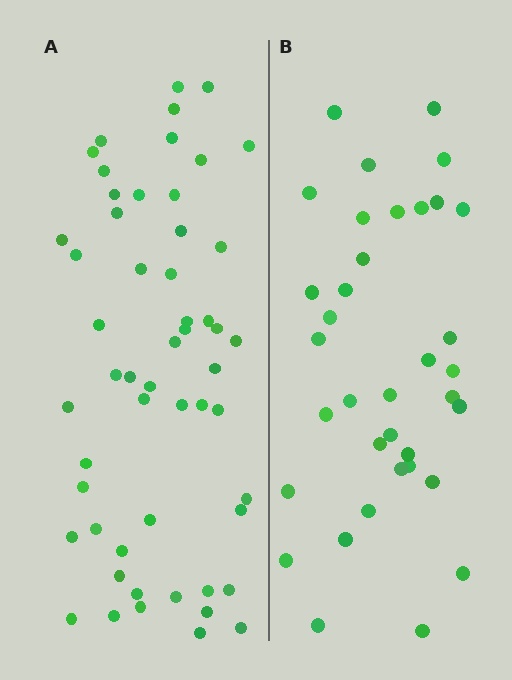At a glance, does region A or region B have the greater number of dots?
Region A (the left region) has more dots.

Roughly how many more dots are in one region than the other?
Region A has approximately 20 more dots than region B.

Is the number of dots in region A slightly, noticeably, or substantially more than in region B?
Region A has substantially more. The ratio is roughly 1.5 to 1.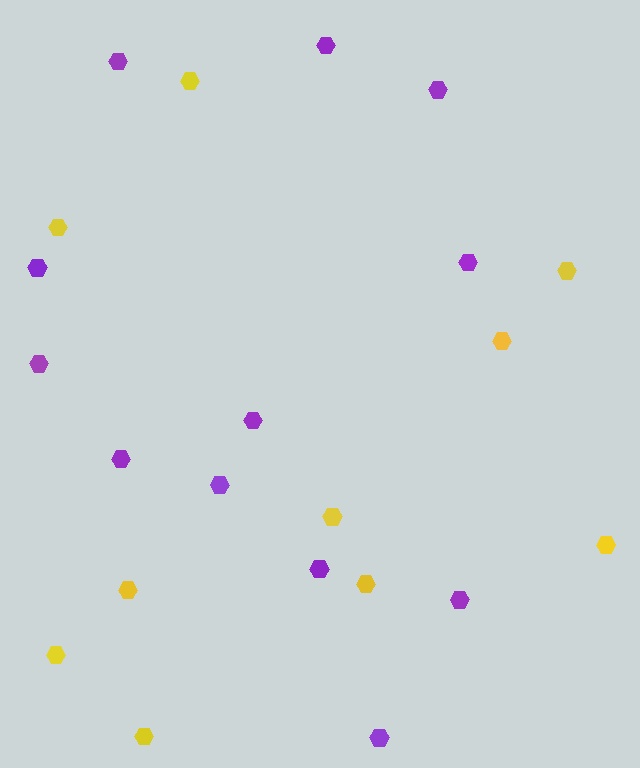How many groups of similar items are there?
There are 2 groups: one group of yellow hexagons (10) and one group of purple hexagons (12).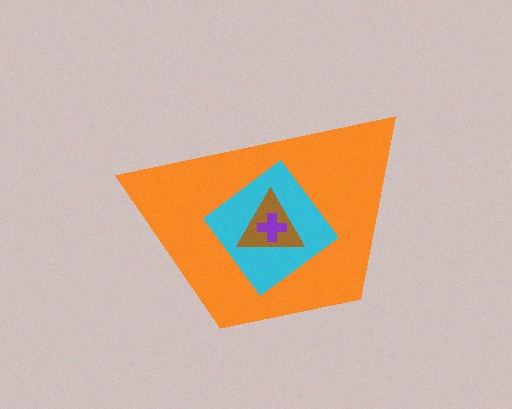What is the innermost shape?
The purple cross.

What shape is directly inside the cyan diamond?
The brown triangle.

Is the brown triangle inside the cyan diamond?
Yes.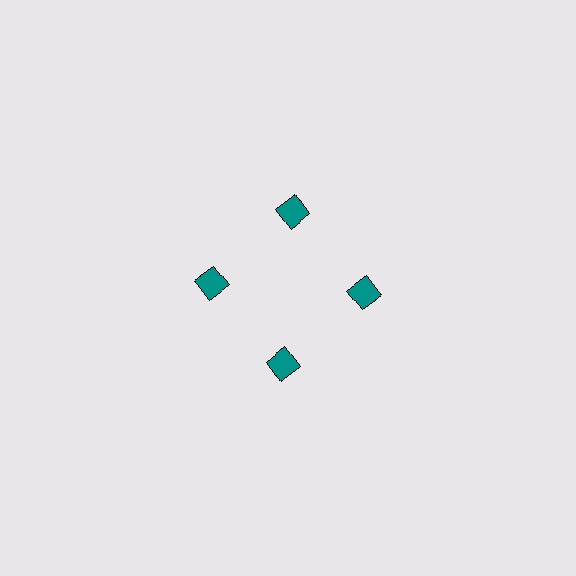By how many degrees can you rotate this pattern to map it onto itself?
The pattern maps onto itself every 90 degrees of rotation.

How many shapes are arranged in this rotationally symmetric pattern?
There are 4 shapes, arranged in 4 groups of 1.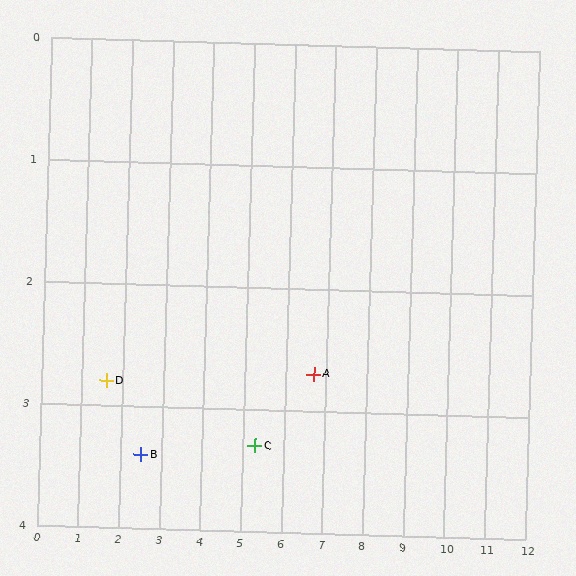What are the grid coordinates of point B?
Point B is at approximately (2.5, 3.4).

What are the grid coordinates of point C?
Point C is at approximately (5.3, 3.3).